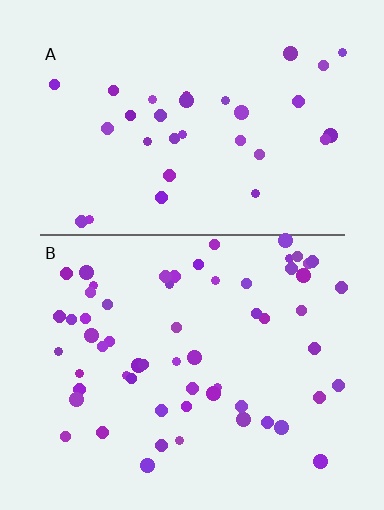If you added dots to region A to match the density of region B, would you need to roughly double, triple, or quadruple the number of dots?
Approximately double.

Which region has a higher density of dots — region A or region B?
B (the bottom).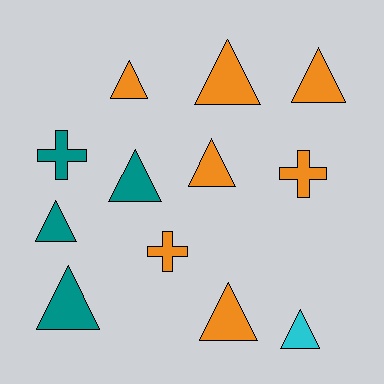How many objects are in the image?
There are 12 objects.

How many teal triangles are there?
There are 3 teal triangles.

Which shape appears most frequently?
Triangle, with 9 objects.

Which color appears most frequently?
Orange, with 7 objects.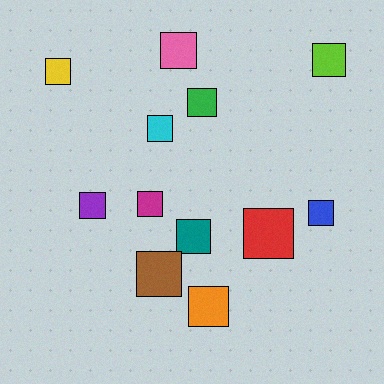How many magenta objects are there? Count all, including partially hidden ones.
There is 1 magenta object.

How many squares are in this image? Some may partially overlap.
There are 12 squares.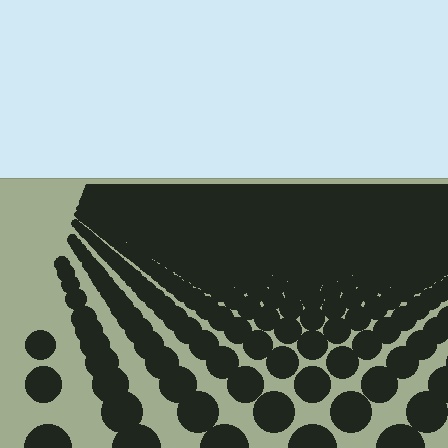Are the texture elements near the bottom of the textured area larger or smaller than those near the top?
Larger. Near the bottom, elements are closer to the viewer and appear at a bigger on-screen size.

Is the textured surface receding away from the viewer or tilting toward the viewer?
The surface is receding away from the viewer. Texture elements get smaller and denser toward the top.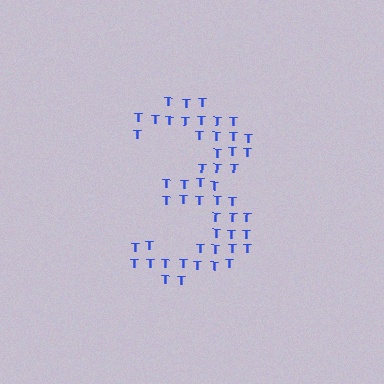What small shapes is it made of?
It is made of small letter T's.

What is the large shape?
The large shape is the digit 3.